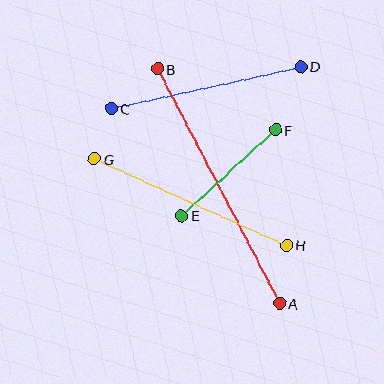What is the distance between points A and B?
The distance is approximately 264 pixels.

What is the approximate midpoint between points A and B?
The midpoint is at approximately (219, 186) pixels.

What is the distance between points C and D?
The distance is approximately 194 pixels.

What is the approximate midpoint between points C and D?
The midpoint is at approximately (206, 88) pixels.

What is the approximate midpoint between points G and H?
The midpoint is at approximately (191, 202) pixels.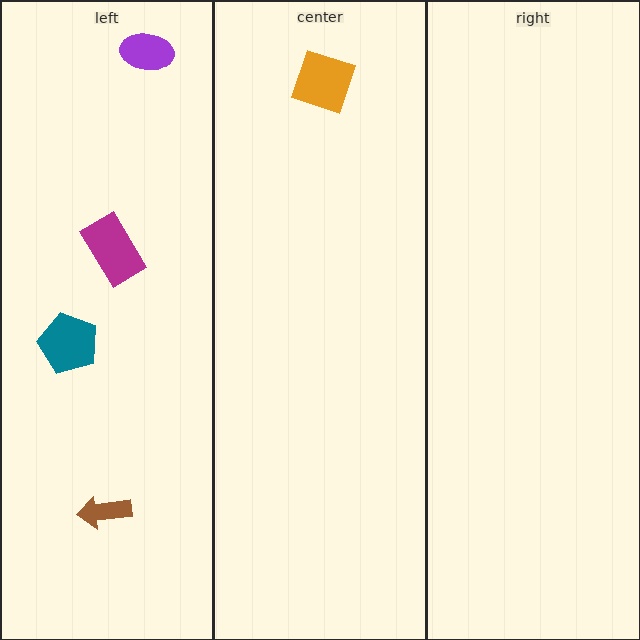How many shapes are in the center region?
1.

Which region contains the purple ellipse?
The left region.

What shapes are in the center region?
The orange diamond.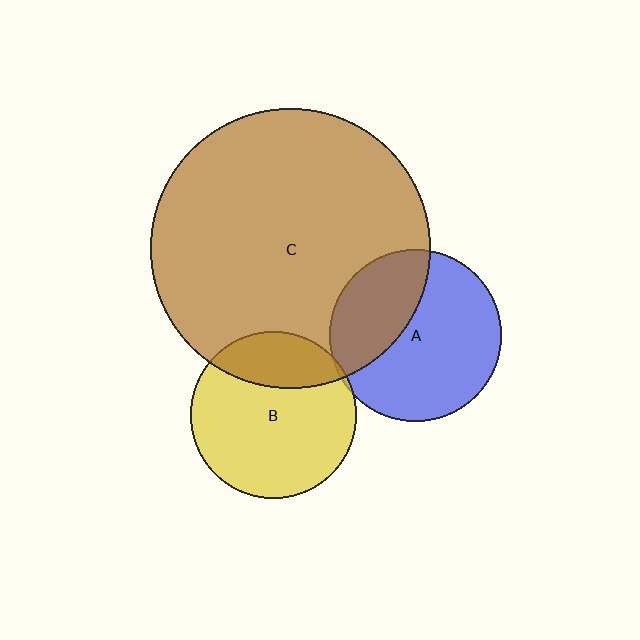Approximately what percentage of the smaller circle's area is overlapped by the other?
Approximately 35%.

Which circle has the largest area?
Circle C (brown).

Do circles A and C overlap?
Yes.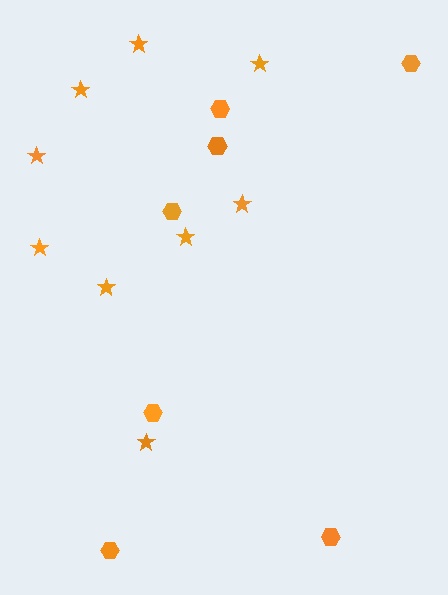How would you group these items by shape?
There are 2 groups: one group of stars (9) and one group of hexagons (7).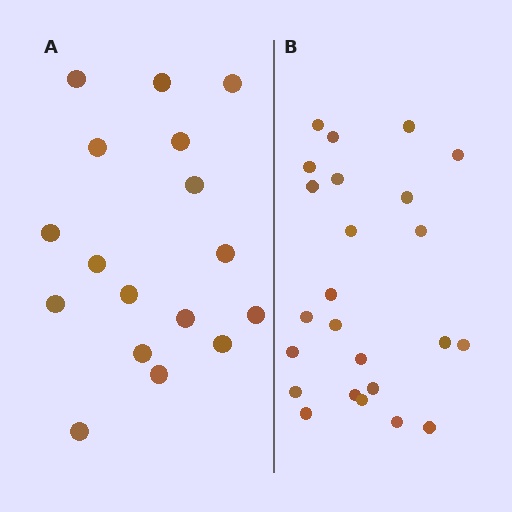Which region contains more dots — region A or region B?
Region B (the right region) has more dots.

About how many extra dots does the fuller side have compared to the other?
Region B has roughly 8 or so more dots than region A.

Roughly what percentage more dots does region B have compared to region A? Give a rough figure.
About 40% more.